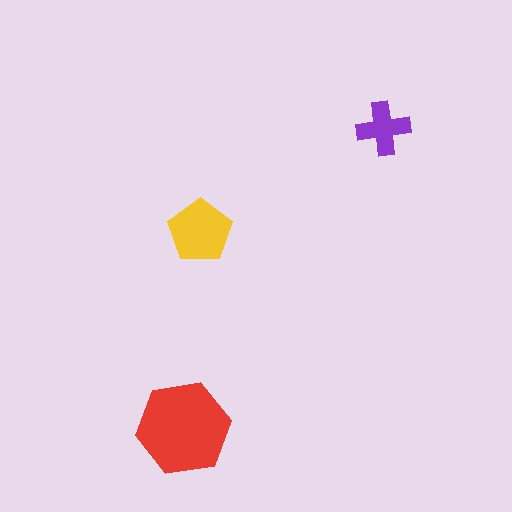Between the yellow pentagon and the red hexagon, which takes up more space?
The red hexagon.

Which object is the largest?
The red hexagon.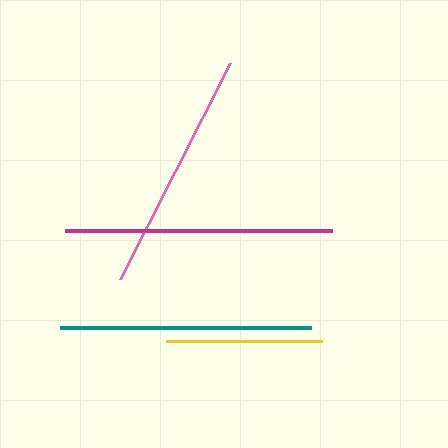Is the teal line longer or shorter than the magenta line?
The magenta line is longer than the teal line.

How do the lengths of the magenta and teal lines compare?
The magenta and teal lines are approximately the same length.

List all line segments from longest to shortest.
From longest to shortest: magenta, teal, pink, yellow.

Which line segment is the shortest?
The yellow line is the shortest at approximately 156 pixels.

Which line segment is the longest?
The magenta line is the longest at approximately 267 pixels.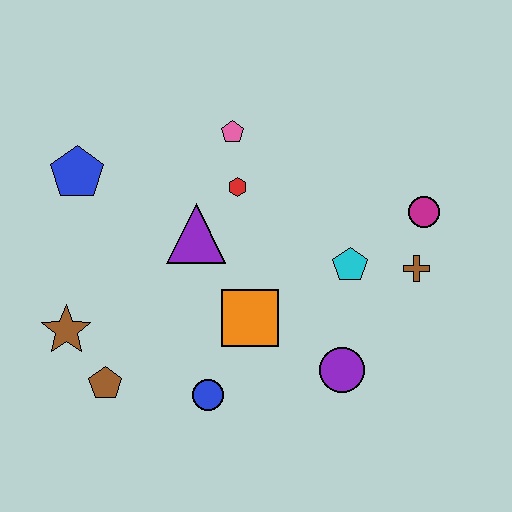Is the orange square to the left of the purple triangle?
No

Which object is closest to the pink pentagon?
The red hexagon is closest to the pink pentagon.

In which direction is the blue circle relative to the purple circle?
The blue circle is to the left of the purple circle.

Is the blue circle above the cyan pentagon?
No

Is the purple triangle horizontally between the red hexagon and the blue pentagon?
Yes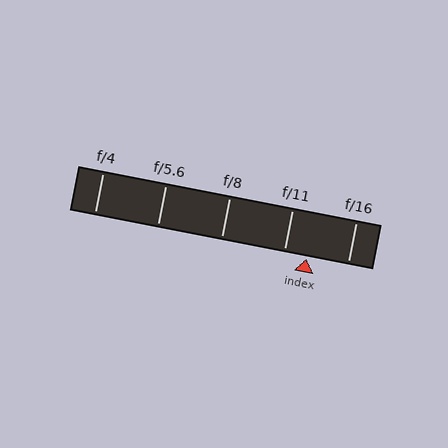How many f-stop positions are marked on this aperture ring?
There are 5 f-stop positions marked.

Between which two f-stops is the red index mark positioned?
The index mark is between f/11 and f/16.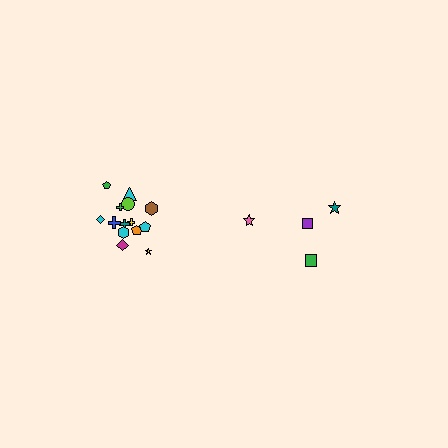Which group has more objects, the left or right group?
The left group.